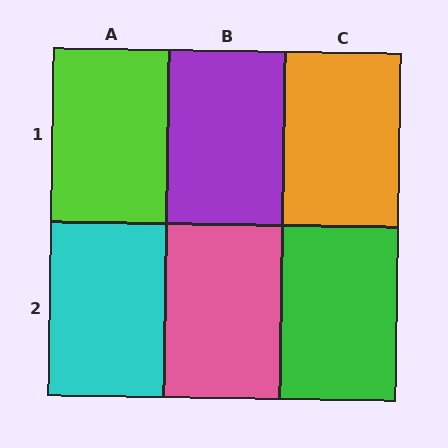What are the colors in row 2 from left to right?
Cyan, pink, green.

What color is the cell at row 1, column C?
Orange.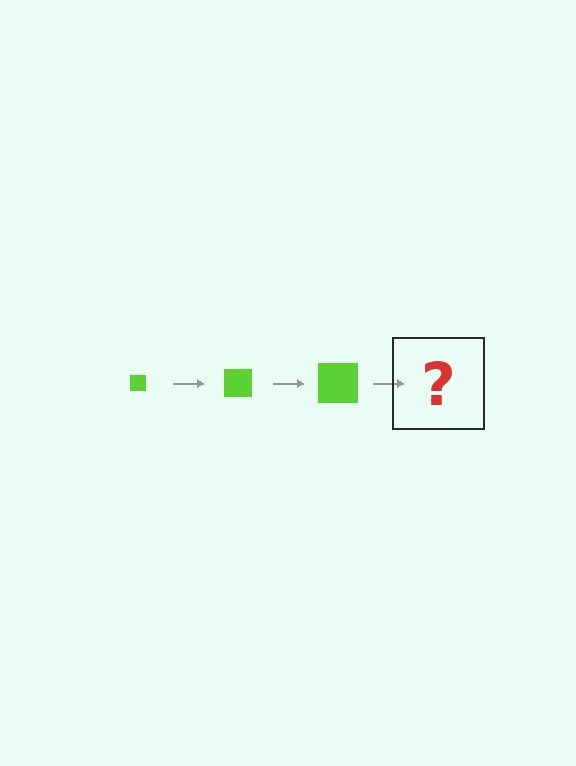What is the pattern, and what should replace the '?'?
The pattern is that the square gets progressively larger each step. The '?' should be a lime square, larger than the previous one.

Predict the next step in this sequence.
The next step is a lime square, larger than the previous one.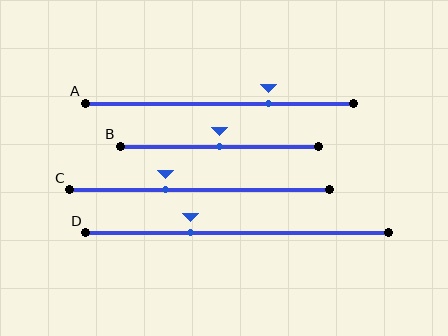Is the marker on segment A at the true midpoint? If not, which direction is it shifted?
No, the marker on segment A is shifted to the right by about 18% of the segment length.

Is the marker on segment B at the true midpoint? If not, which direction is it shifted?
Yes, the marker on segment B is at the true midpoint.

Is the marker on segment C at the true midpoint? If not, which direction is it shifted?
No, the marker on segment C is shifted to the left by about 13% of the segment length.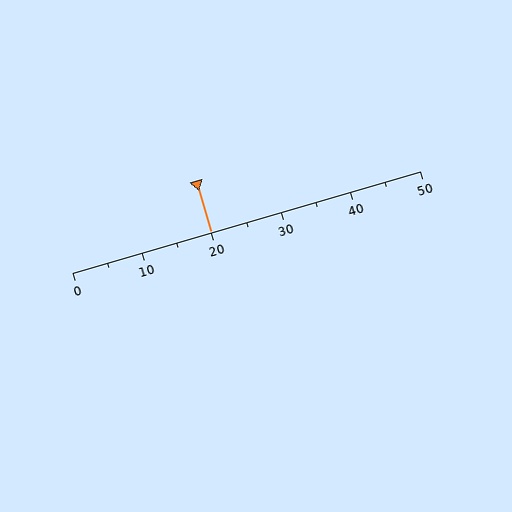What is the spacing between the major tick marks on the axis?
The major ticks are spaced 10 apart.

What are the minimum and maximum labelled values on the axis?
The axis runs from 0 to 50.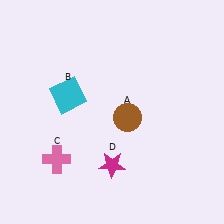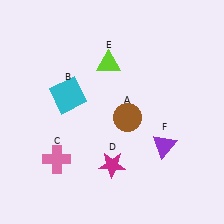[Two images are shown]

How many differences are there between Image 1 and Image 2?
There are 2 differences between the two images.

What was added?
A lime triangle (E), a purple triangle (F) were added in Image 2.